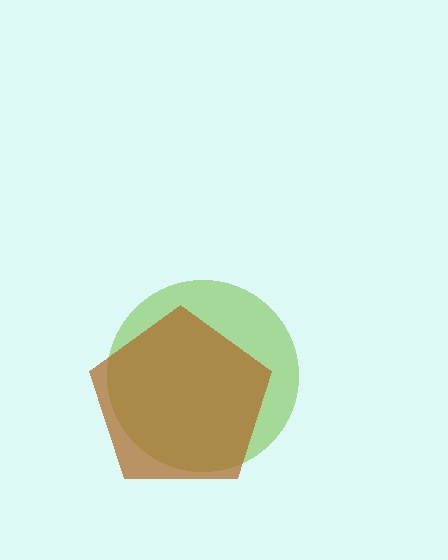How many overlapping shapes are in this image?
There are 2 overlapping shapes in the image.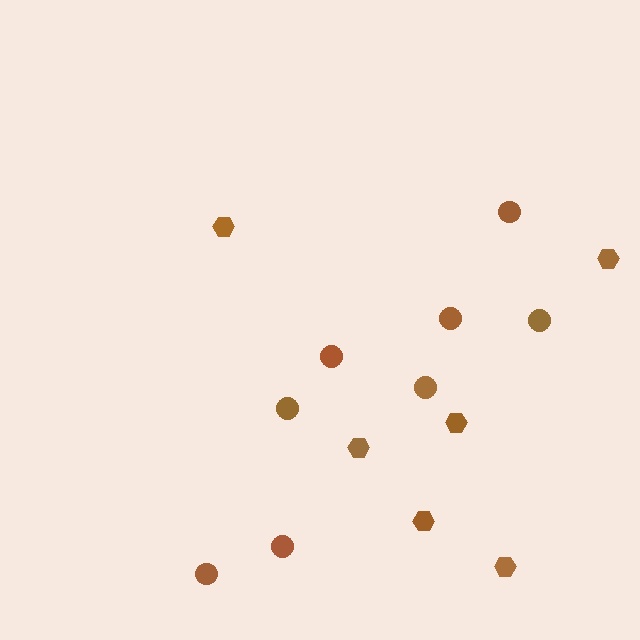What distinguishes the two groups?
There are 2 groups: one group of hexagons (6) and one group of circles (8).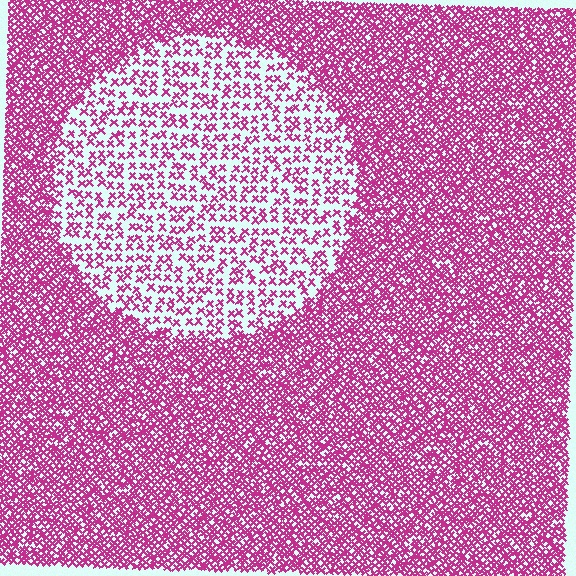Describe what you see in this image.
The image contains small magenta elements arranged at two different densities. A circle-shaped region is visible where the elements are less densely packed than the surrounding area.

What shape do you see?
I see a circle.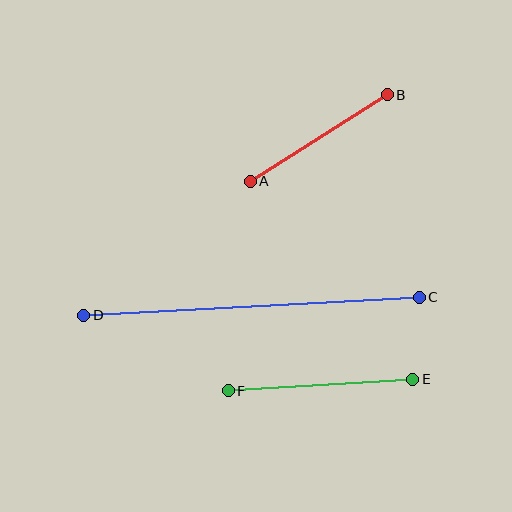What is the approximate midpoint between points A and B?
The midpoint is at approximately (319, 138) pixels.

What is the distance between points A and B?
The distance is approximately 162 pixels.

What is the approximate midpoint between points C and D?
The midpoint is at approximately (252, 306) pixels.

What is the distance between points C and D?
The distance is approximately 336 pixels.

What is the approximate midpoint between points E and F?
The midpoint is at approximately (320, 385) pixels.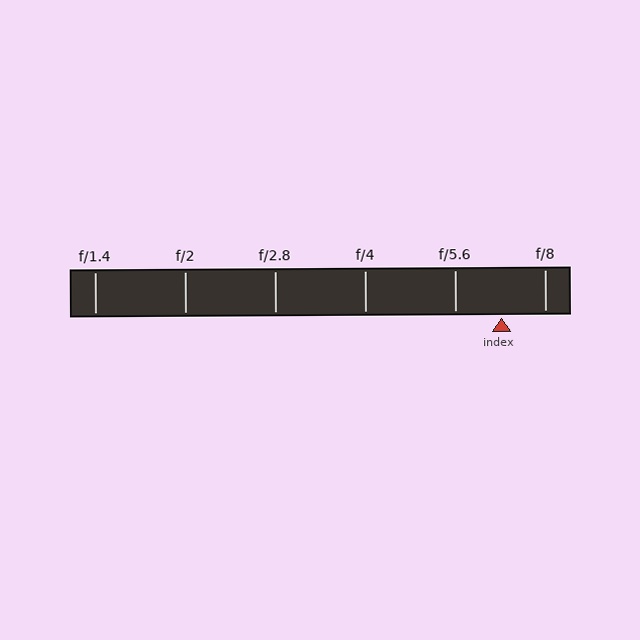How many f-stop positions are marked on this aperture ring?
There are 6 f-stop positions marked.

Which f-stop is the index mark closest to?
The index mark is closest to f/8.